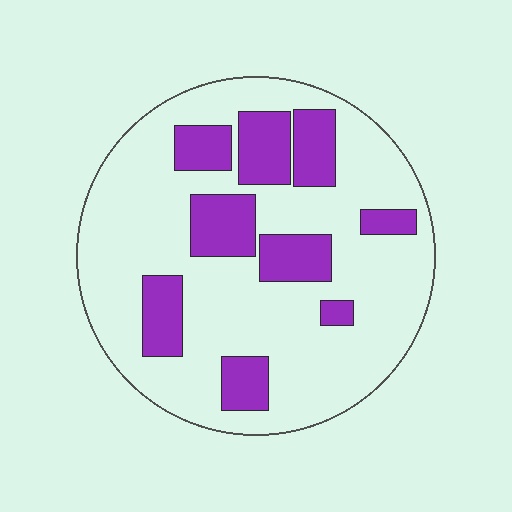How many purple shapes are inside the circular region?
9.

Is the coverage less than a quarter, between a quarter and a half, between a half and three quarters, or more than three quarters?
Between a quarter and a half.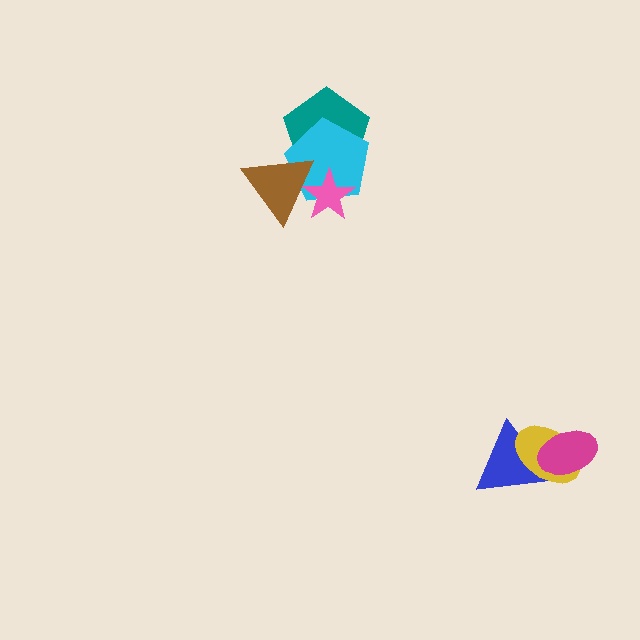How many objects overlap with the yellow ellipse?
2 objects overlap with the yellow ellipse.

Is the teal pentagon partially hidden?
Yes, it is partially covered by another shape.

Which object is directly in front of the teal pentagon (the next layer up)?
The cyan pentagon is directly in front of the teal pentagon.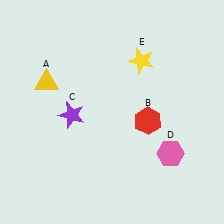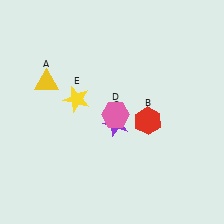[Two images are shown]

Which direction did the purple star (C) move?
The purple star (C) moved right.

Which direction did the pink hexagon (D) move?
The pink hexagon (D) moved left.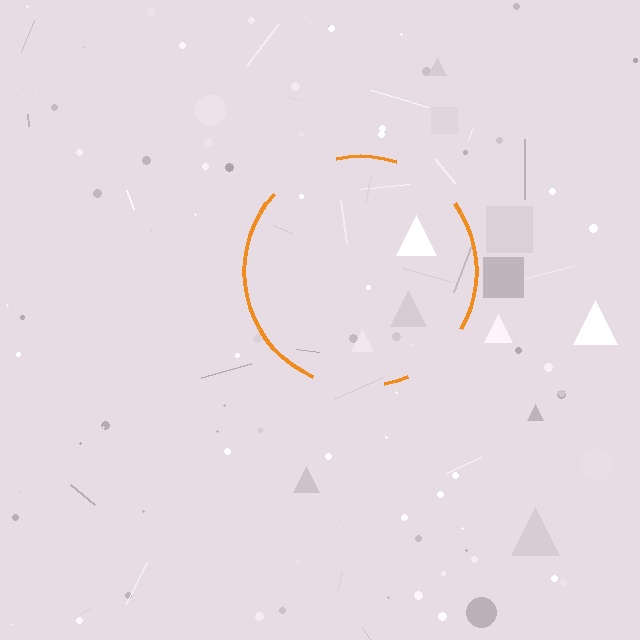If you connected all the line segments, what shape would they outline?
They would outline a circle.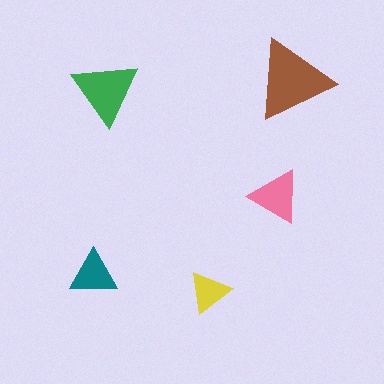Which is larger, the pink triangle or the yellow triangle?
The pink one.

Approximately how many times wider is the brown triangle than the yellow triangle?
About 2 times wider.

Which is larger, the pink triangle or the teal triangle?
The pink one.